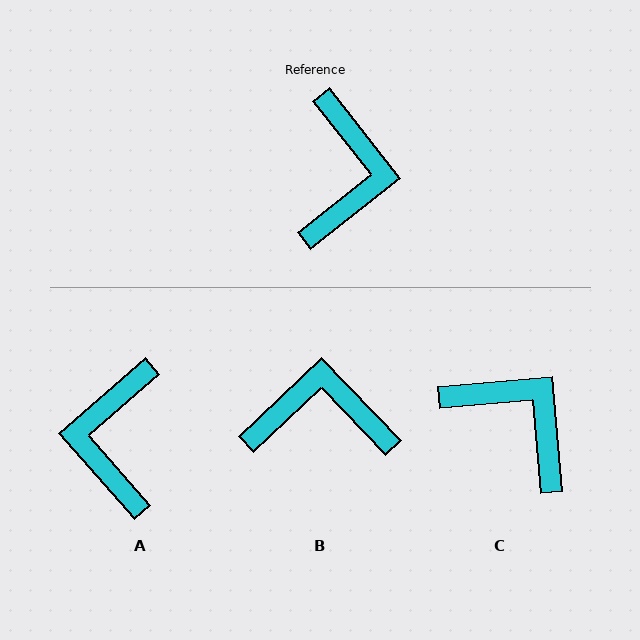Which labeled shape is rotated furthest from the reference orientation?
A, about 177 degrees away.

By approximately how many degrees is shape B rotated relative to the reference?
Approximately 95 degrees counter-clockwise.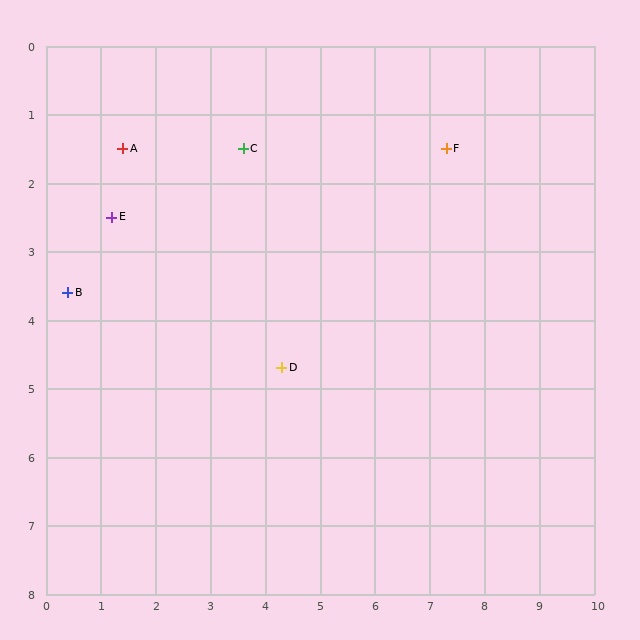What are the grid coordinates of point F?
Point F is at approximately (7.3, 1.5).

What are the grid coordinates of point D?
Point D is at approximately (4.3, 4.7).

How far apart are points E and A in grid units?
Points E and A are about 1.0 grid units apart.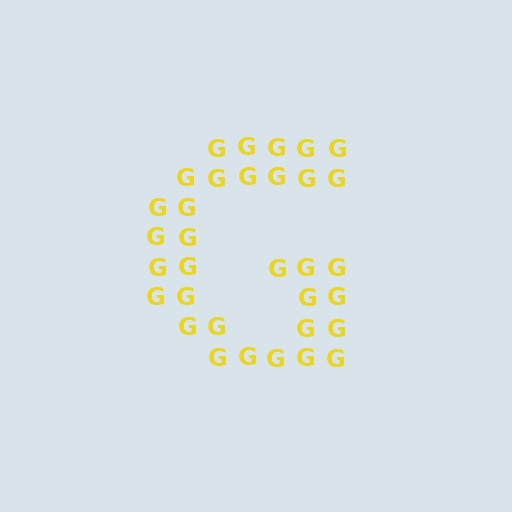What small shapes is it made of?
It is made of small letter G's.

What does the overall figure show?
The overall figure shows the letter G.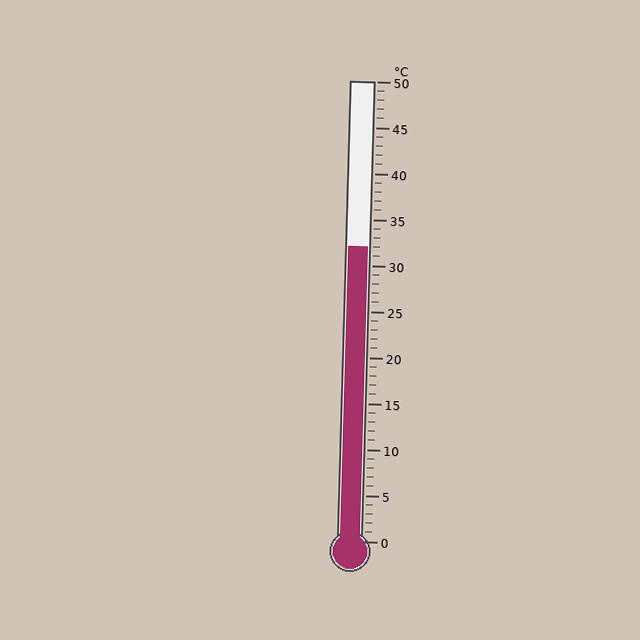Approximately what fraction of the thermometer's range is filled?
The thermometer is filled to approximately 65% of its range.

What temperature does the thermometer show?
The thermometer shows approximately 32°C.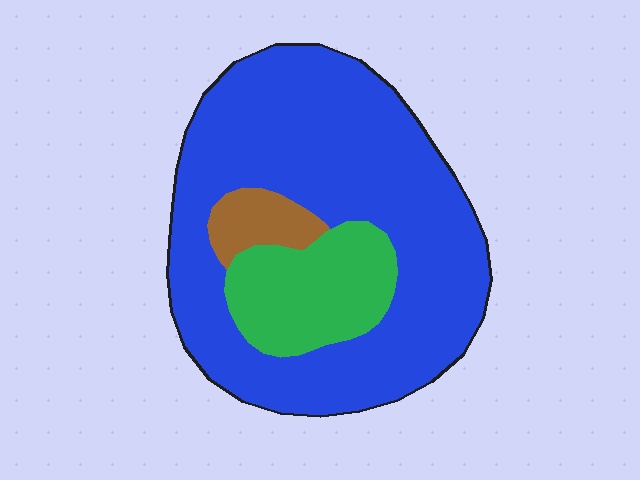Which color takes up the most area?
Blue, at roughly 75%.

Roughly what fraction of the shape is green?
Green covers 18% of the shape.